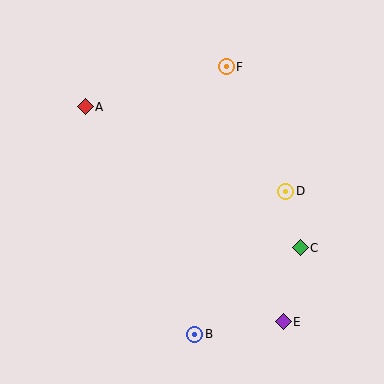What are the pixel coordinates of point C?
Point C is at (300, 248).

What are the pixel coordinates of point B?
Point B is at (195, 334).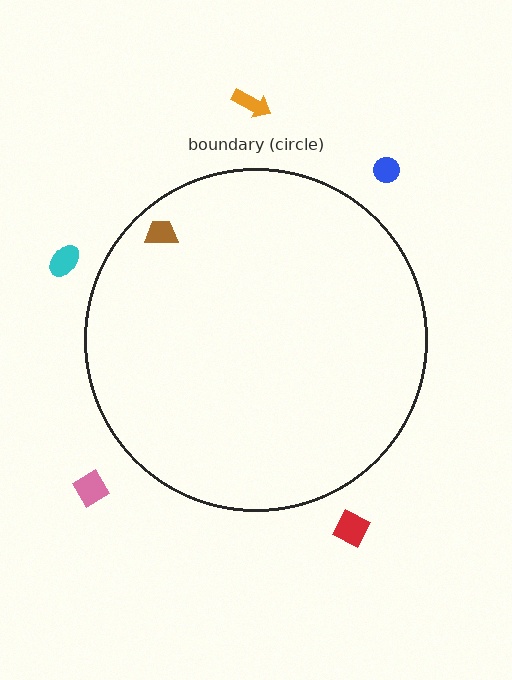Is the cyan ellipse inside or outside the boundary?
Outside.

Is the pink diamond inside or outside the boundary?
Outside.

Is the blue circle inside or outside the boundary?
Outside.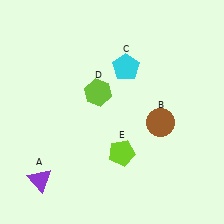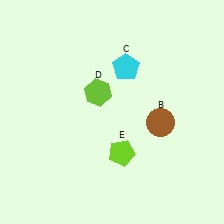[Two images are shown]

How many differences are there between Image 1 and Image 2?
There is 1 difference between the two images.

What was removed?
The purple triangle (A) was removed in Image 2.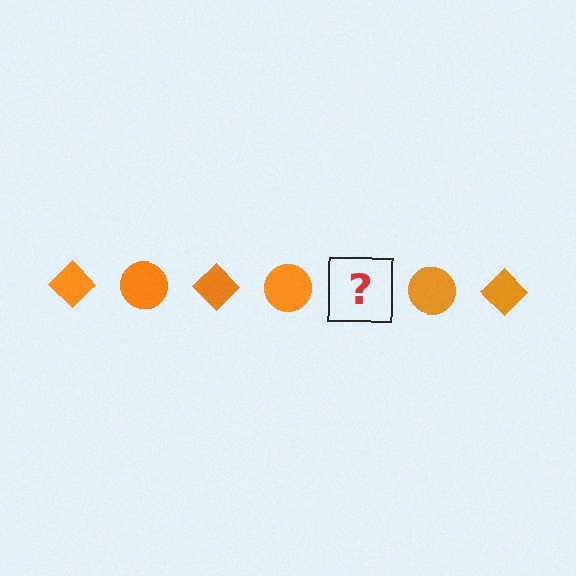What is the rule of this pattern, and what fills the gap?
The rule is that the pattern cycles through diamond, circle shapes in orange. The gap should be filled with an orange diamond.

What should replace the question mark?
The question mark should be replaced with an orange diamond.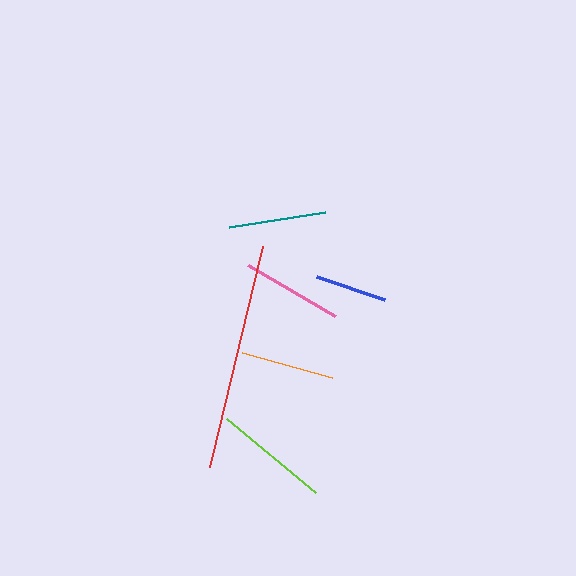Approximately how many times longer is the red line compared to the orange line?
The red line is approximately 2.4 times the length of the orange line.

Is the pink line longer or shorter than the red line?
The red line is longer than the pink line.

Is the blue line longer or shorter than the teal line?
The teal line is longer than the blue line.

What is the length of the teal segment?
The teal segment is approximately 97 pixels long.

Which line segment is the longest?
The red line is the longest at approximately 227 pixels.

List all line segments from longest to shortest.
From longest to shortest: red, lime, pink, teal, orange, blue.